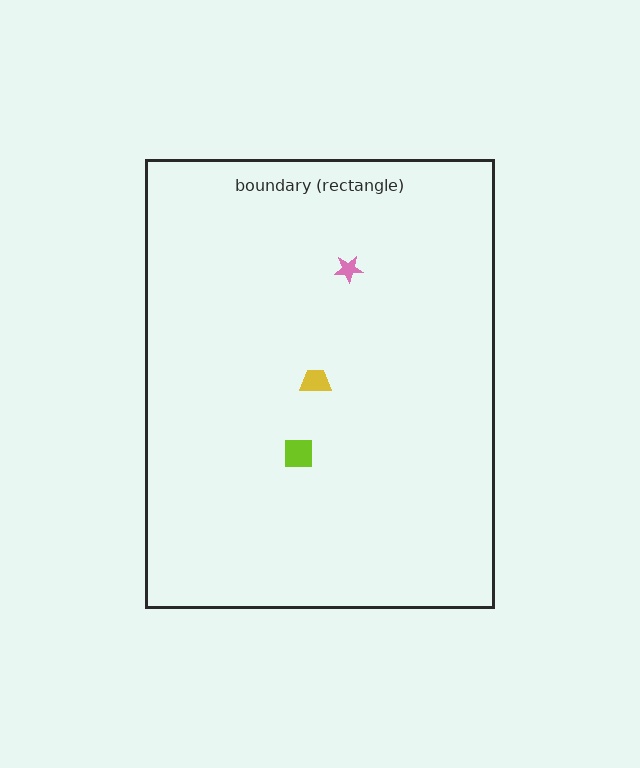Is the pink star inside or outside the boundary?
Inside.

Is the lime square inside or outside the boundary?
Inside.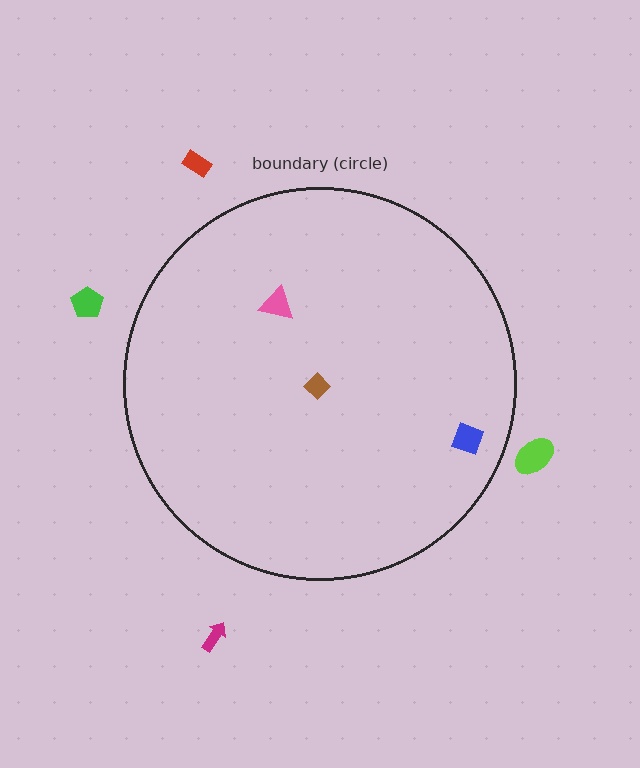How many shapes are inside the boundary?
3 inside, 4 outside.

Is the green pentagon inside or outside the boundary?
Outside.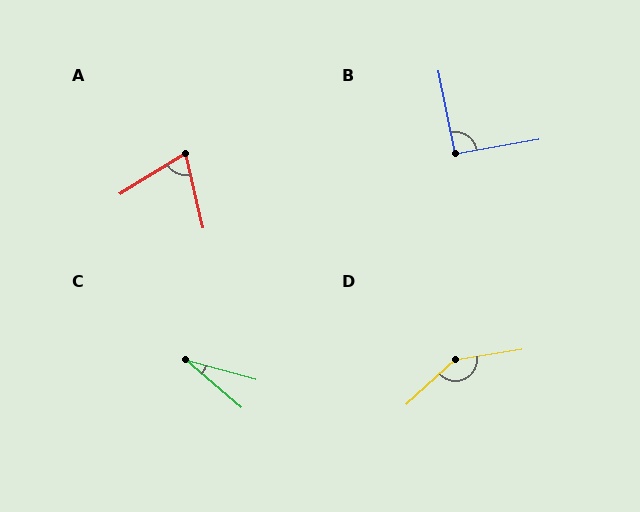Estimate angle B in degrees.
Approximately 91 degrees.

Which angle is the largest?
D, at approximately 147 degrees.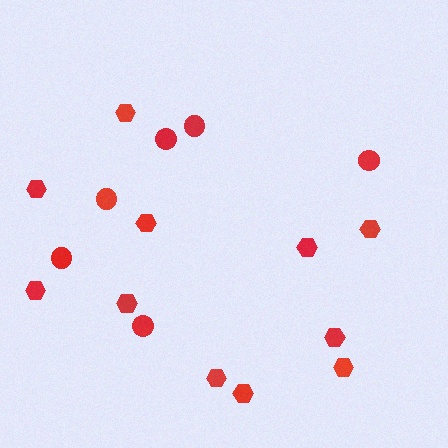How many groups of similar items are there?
There are 2 groups: one group of hexagons (11) and one group of circles (6).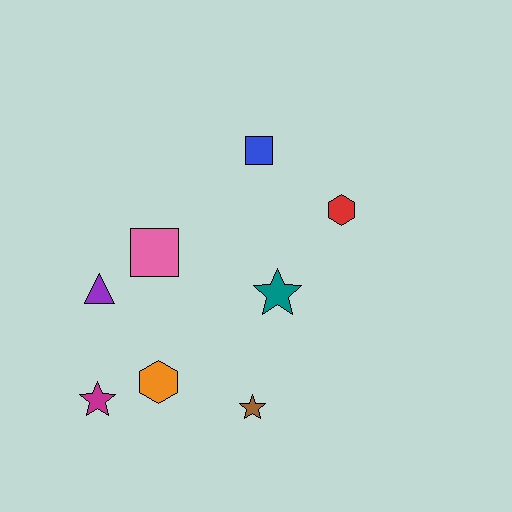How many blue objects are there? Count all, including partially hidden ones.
There is 1 blue object.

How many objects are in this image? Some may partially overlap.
There are 8 objects.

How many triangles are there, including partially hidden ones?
There is 1 triangle.